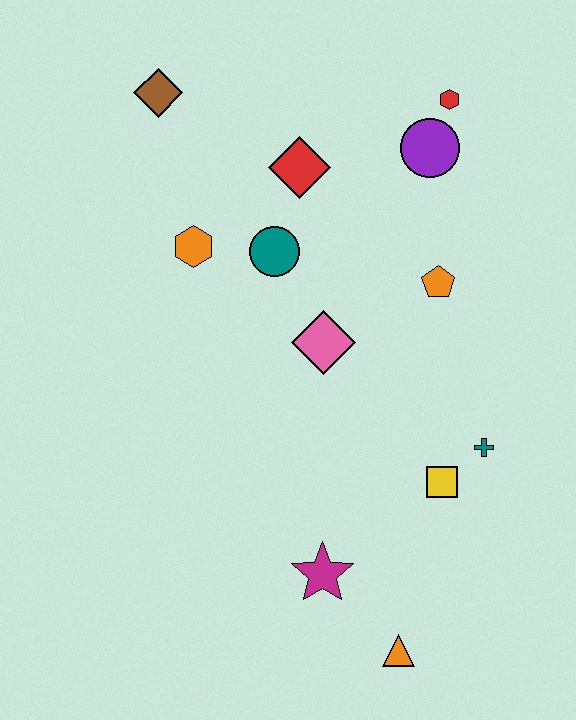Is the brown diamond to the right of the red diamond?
No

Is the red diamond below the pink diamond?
No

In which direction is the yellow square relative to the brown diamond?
The yellow square is below the brown diamond.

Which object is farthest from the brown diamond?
The orange triangle is farthest from the brown diamond.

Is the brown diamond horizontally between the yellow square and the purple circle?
No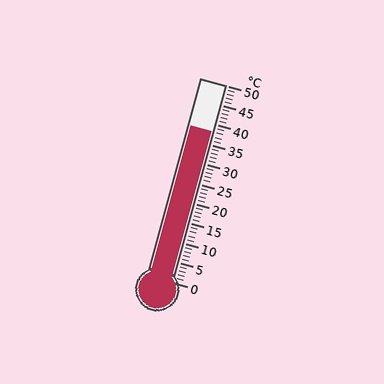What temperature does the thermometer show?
The thermometer shows approximately 38°C.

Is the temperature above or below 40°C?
The temperature is below 40°C.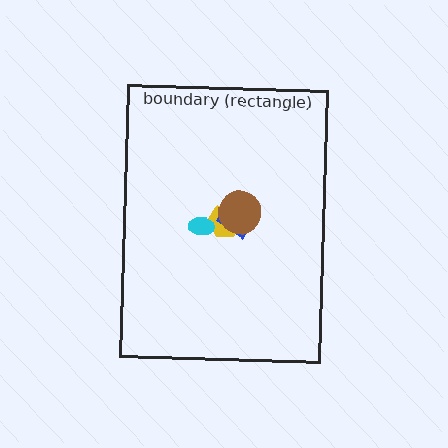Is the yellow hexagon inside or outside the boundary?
Inside.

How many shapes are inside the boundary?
4 inside, 0 outside.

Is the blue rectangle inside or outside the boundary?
Inside.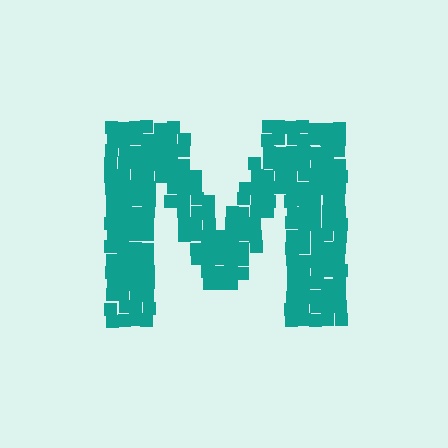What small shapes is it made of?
It is made of small squares.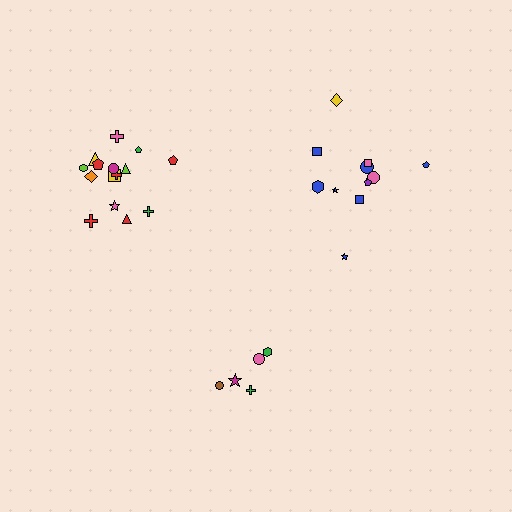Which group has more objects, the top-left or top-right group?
The top-left group.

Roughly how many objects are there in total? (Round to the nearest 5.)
Roughly 30 objects in total.